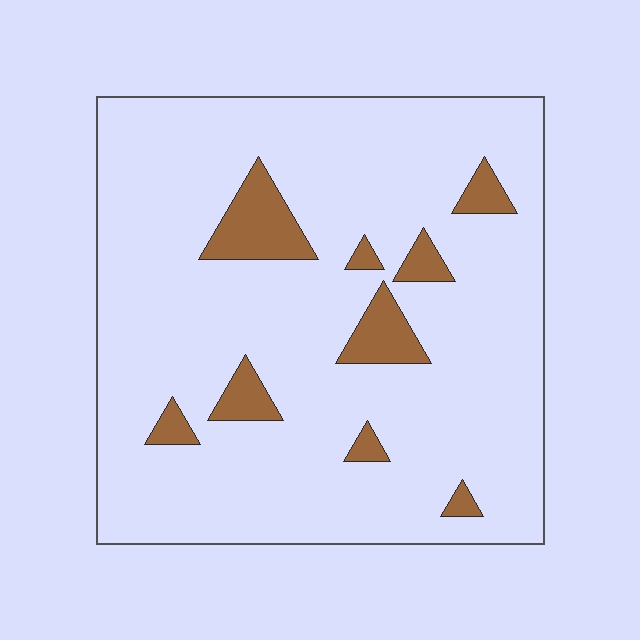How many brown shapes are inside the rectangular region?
9.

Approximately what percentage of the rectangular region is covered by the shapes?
Approximately 10%.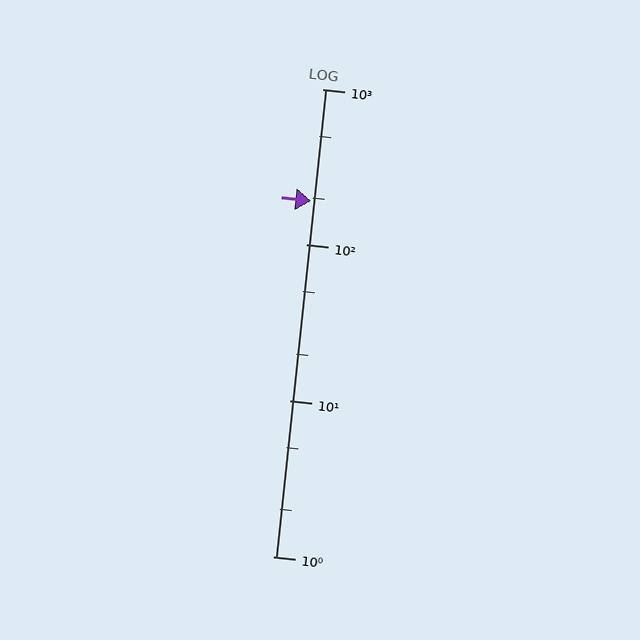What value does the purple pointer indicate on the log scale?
The pointer indicates approximately 190.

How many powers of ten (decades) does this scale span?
The scale spans 3 decades, from 1 to 1000.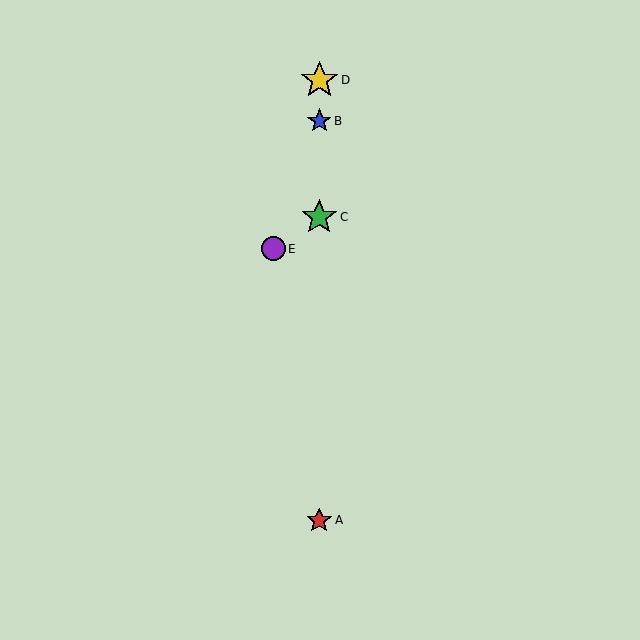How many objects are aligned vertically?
4 objects (A, B, C, D) are aligned vertically.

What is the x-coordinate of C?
Object C is at x≈319.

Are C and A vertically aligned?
Yes, both are at x≈319.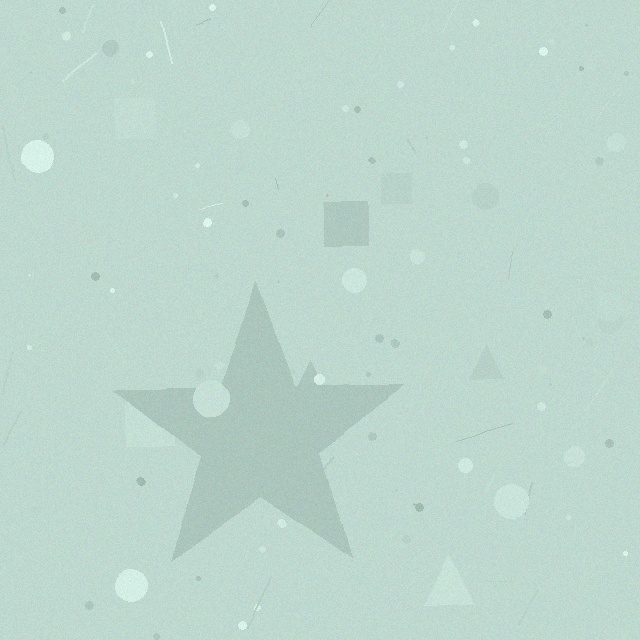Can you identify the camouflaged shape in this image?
The camouflaged shape is a star.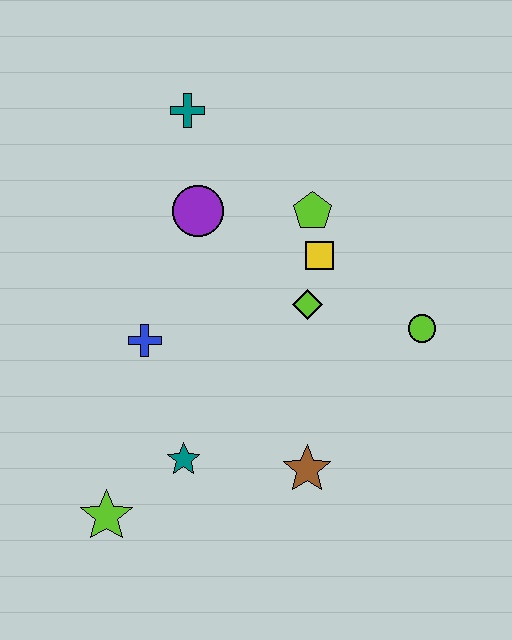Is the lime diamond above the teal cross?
No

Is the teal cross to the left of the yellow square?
Yes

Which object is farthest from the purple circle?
The lime star is farthest from the purple circle.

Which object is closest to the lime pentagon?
The yellow square is closest to the lime pentagon.